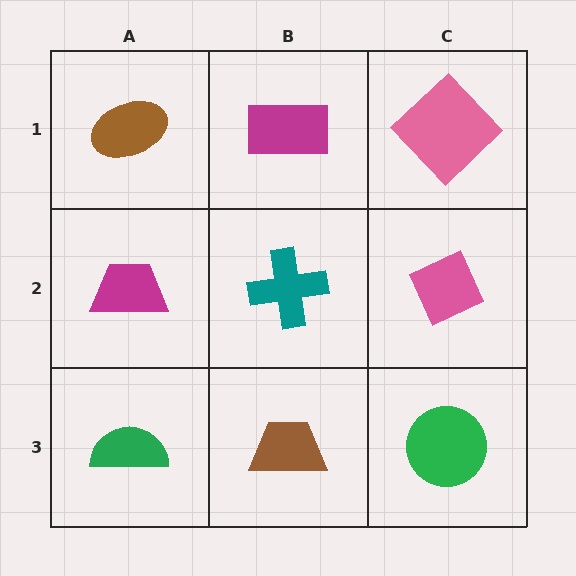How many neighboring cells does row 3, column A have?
2.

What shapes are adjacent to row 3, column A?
A magenta trapezoid (row 2, column A), a brown trapezoid (row 3, column B).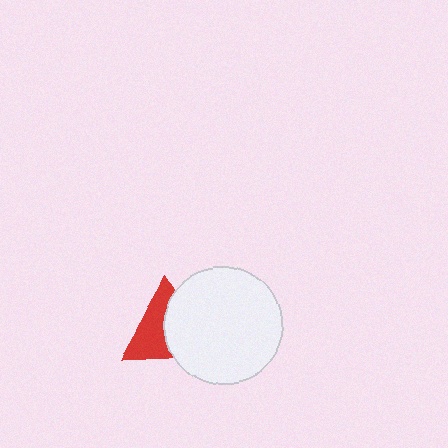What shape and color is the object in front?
The object in front is a white circle.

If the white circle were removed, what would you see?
You would see the complete red triangle.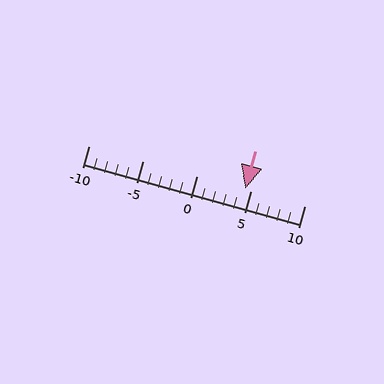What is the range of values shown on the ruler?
The ruler shows values from -10 to 10.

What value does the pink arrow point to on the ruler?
The pink arrow points to approximately 4.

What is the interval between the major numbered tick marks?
The major tick marks are spaced 5 units apart.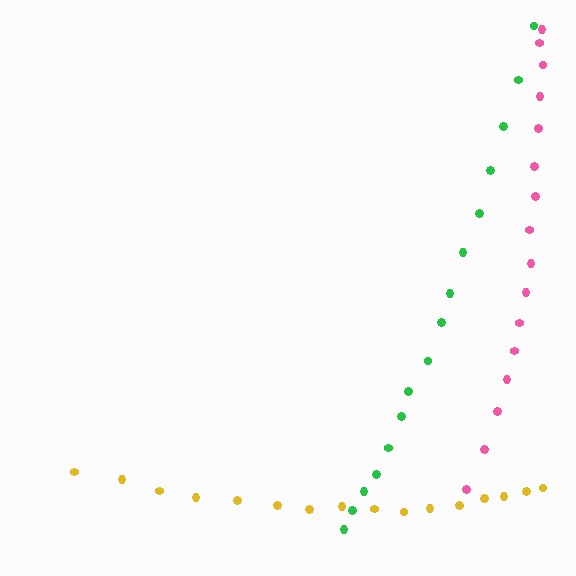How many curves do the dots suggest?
There are 3 distinct paths.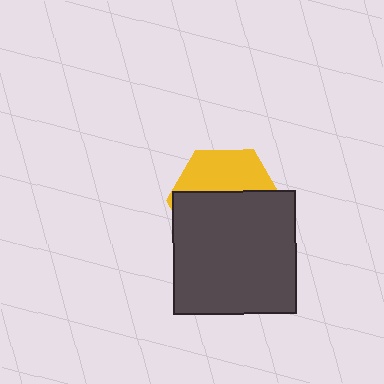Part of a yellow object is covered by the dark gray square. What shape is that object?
It is a hexagon.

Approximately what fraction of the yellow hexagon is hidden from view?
Roughly 61% of the yellow hexagon is hidden behind the dark gray square.